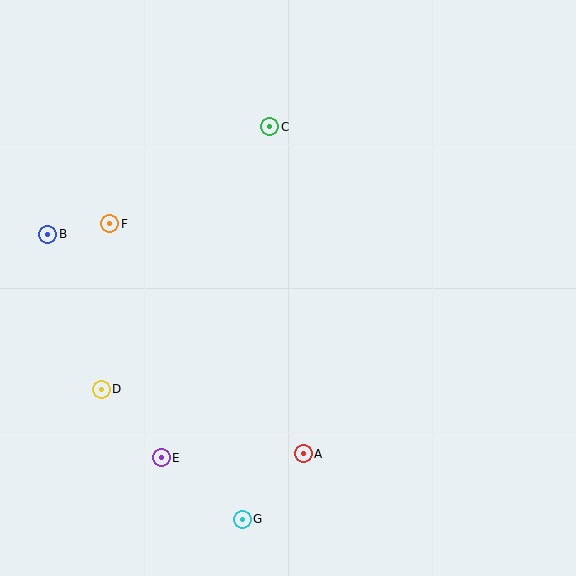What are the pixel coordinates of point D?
Point D is at (101, 389).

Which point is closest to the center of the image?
Point C at (270, 127) is closest to the center.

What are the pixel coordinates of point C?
Point C is at (270, 127).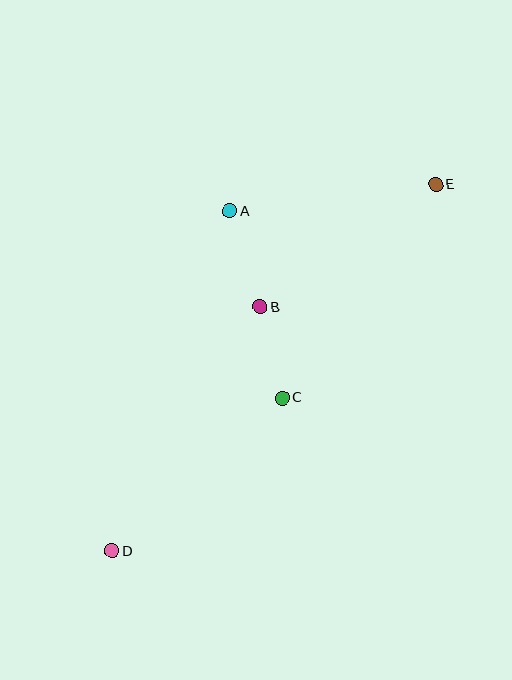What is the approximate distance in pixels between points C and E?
The distance between C and E is approximately 263 pixels.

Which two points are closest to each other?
Points B and C are closest to each other.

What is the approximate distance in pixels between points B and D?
The distance between B and D is approximately 286 pixels.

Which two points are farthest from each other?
Points D and E are farthest from each other.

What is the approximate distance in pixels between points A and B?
The distance between A and B is approximately 100 pixels.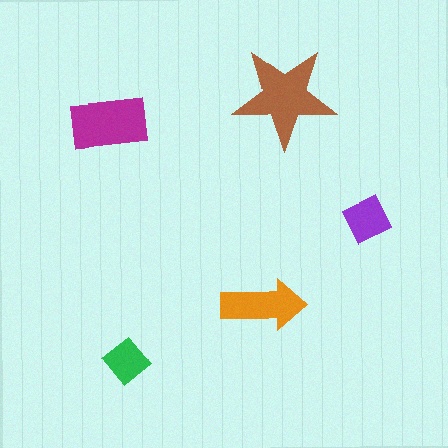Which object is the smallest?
The green diamond.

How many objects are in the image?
There are 5 objects in the image.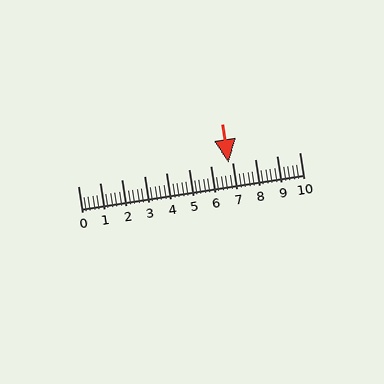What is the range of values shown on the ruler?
The ruler shows values from 0 to 10.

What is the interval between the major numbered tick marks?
The major tick marks are spaced 1 units apart.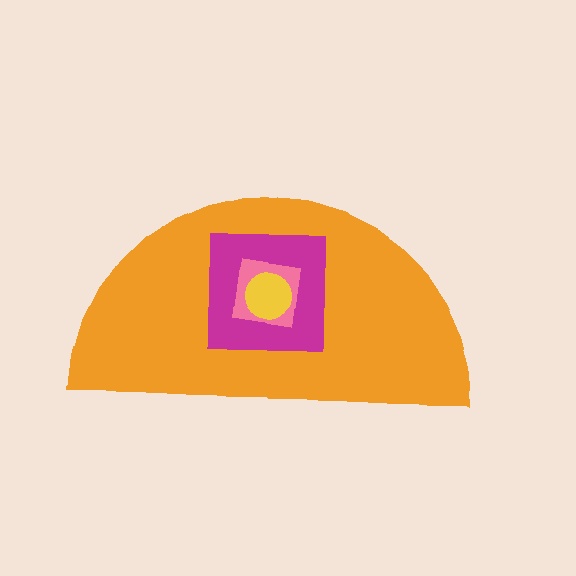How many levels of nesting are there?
4.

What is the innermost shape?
The yellow circle.